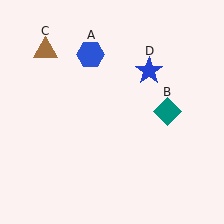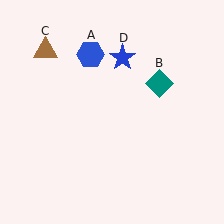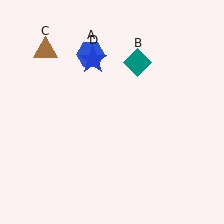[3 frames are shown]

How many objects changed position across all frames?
2 objects changed position: teal diamond (object B), blue star (object D).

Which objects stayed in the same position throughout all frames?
Blue hexagon (object A) and brown triangle (object C) remained stationary.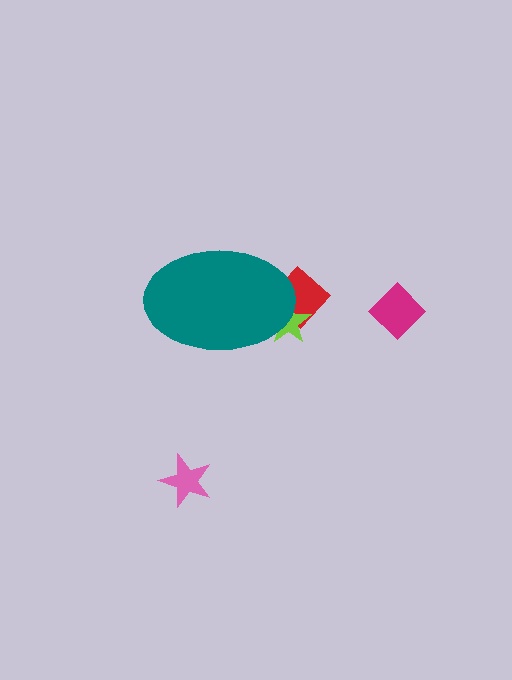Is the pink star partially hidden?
No, the pink star is fully visible.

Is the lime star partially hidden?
Yes, the lime star is partially hidden behind the teal ellipse.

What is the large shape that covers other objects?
A teal ellipse.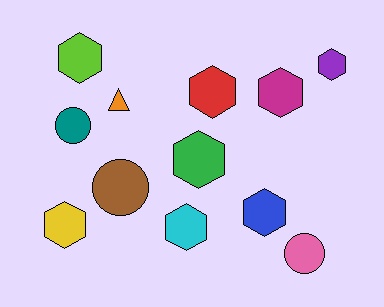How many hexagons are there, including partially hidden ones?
There are 8 hexagons.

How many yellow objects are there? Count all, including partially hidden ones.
There is 1 yellow object.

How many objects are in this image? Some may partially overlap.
There are 12 objects.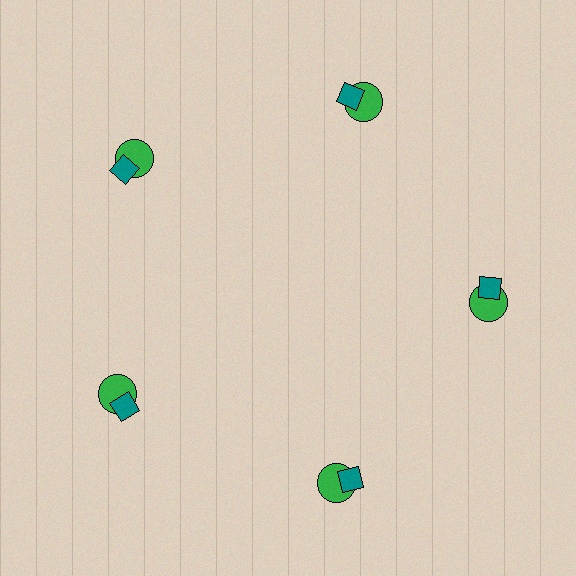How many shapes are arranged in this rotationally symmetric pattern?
There are 10 shapes, arranged in 5 groups of 2.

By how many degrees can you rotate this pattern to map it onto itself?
The pattern maps onto itself every 72 degrees of rotation.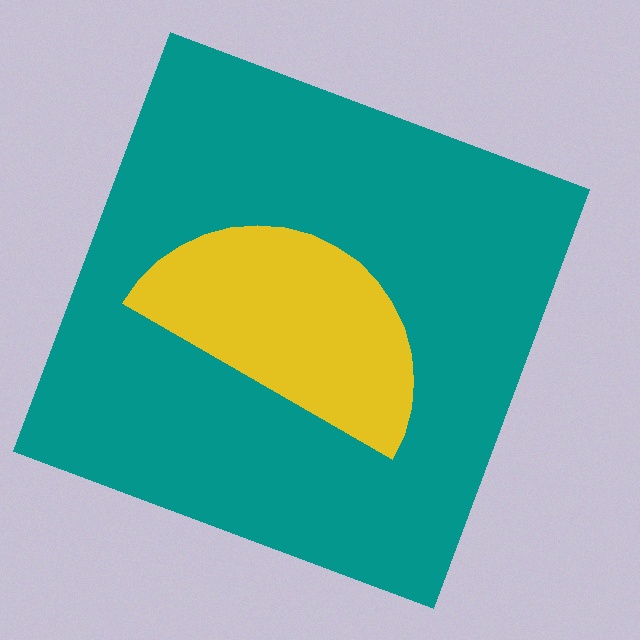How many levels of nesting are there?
2.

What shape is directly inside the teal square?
The yellow semicircle.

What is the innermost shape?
The yellow semicircle.